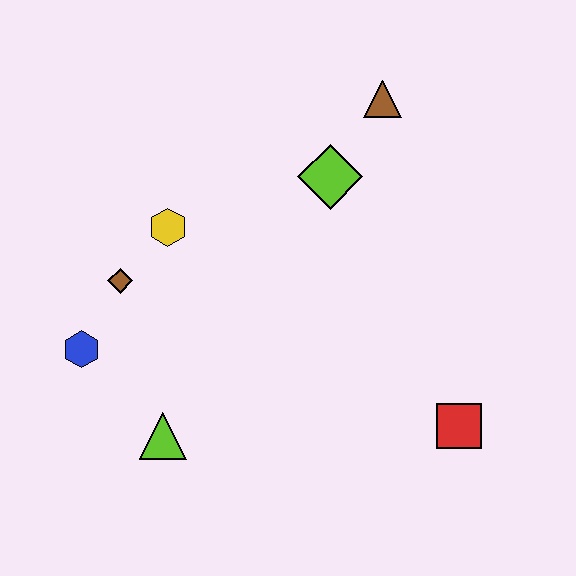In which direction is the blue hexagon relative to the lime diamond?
The blue hexagon is to the left of the lime diamond.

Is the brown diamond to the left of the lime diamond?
Yes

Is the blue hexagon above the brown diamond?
No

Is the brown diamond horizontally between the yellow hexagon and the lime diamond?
No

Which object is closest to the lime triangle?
The blue hexagon is closest to the lime triangle.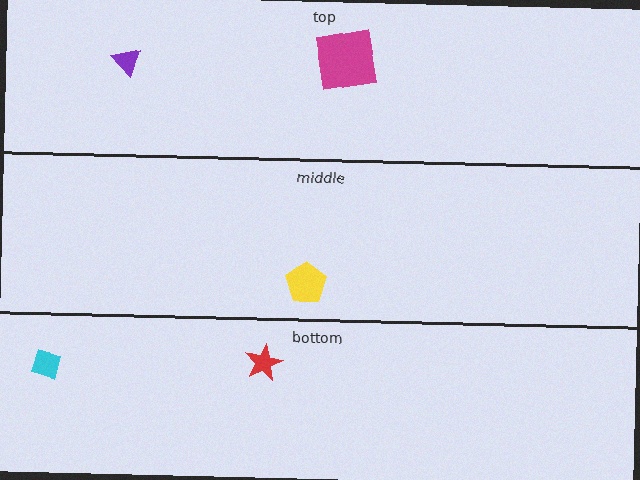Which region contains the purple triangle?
The top region.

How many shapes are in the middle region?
1.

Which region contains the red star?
The bottom region.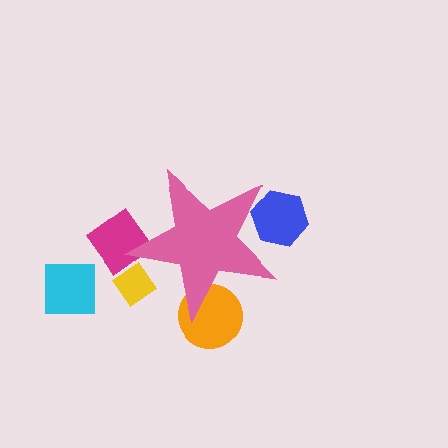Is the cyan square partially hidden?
No, the cyan square is fully visible.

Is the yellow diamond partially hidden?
Yes, the yellow diamond is partially hidden behind the pink star.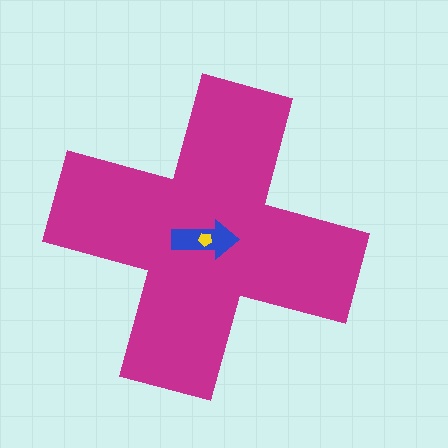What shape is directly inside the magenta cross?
The blue arrow.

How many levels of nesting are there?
3.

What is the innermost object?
The yellow pentagon.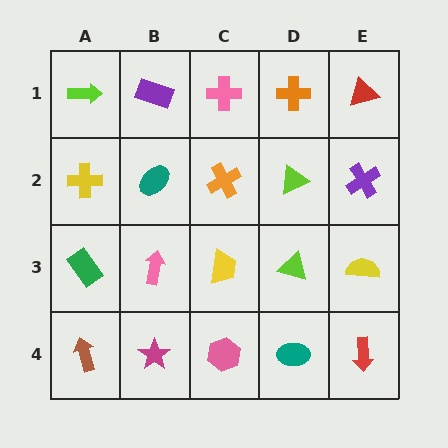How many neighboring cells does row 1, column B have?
3.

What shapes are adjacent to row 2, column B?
A purple rectangle (row 1, column B), a pink arrow (row 3, column B), a yellow cross (row 2, column A), an orange cross (row 2, column C).